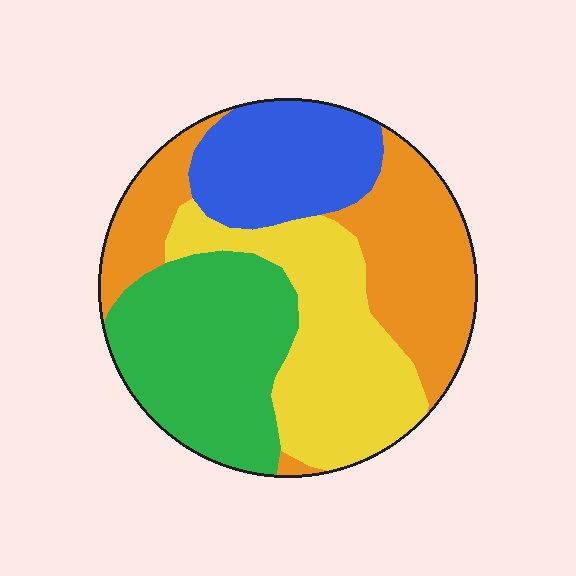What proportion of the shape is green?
Green takes up about one quarter (1/4) of the shape.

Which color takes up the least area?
Blue, at roughly 20%.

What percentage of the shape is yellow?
Yellow covers about 25% of the shape.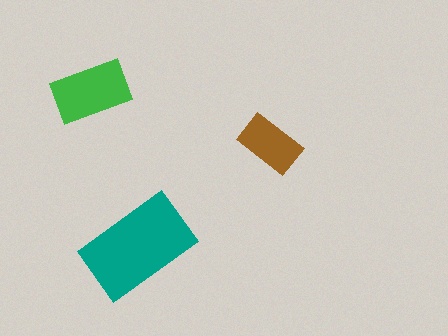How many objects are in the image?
There are 3 objects in the image.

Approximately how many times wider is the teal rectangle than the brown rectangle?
About 2 times wider.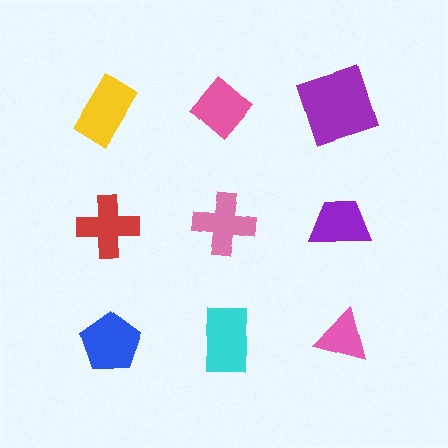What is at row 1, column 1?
A yellow rectangle.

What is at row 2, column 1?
A red cross.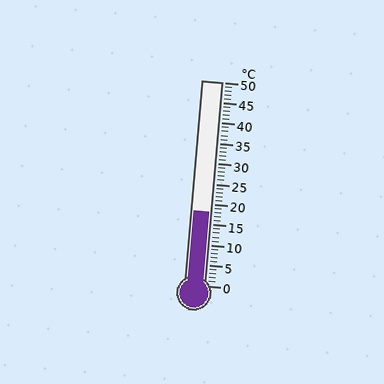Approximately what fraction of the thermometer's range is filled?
The thermometer is filled to approximately 35% of its range.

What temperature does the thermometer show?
The thermometer shows approximately 18°C.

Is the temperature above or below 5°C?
The temperature is above 5°C.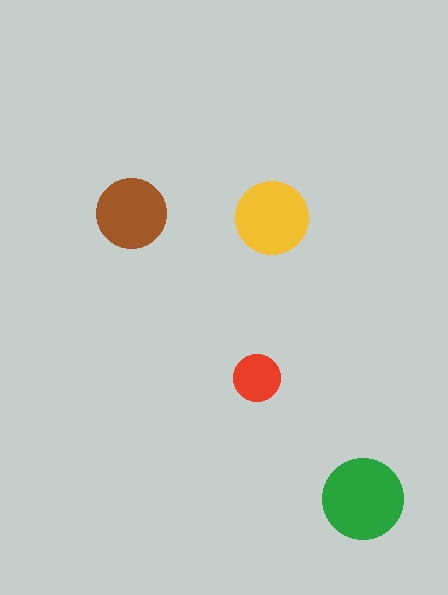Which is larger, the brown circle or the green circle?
The green one.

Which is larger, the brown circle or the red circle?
The brown one.